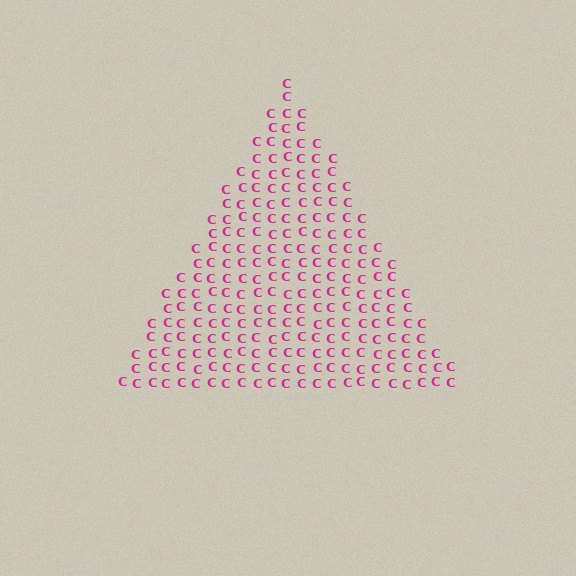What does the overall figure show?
The overall figure shows a triangle.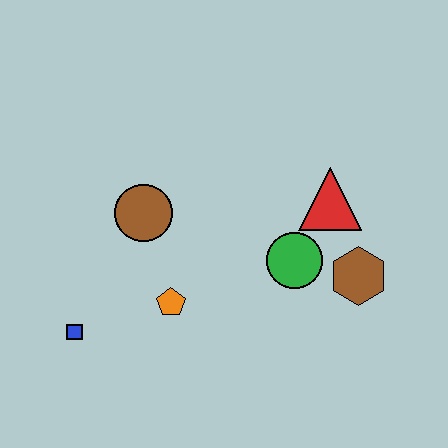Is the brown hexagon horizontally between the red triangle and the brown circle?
No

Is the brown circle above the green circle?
Yes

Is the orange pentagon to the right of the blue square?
Yes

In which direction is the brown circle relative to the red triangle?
The brown circle is to the left of the red triangle.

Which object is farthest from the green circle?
The blue square is farthest from the green circle.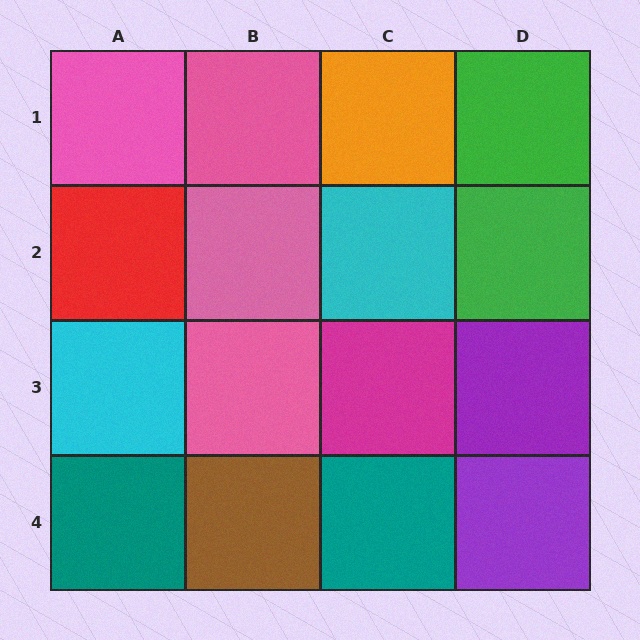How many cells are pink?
4 cells are pink.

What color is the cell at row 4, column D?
Purple.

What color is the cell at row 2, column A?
Red.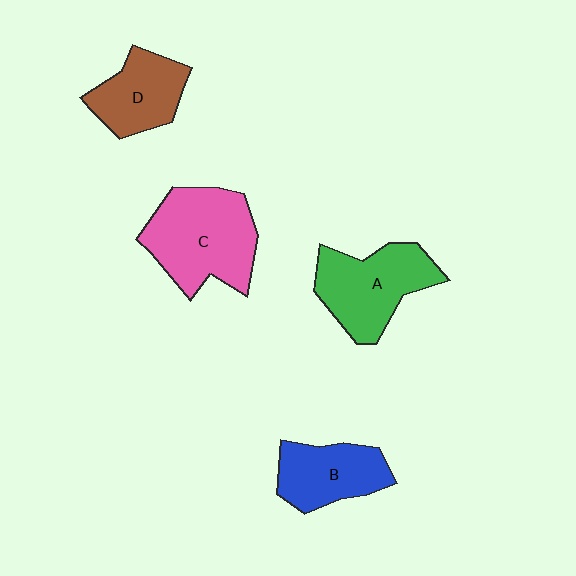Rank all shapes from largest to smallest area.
From largest to smallest: C (pink), A (green), B (blue), D (brown).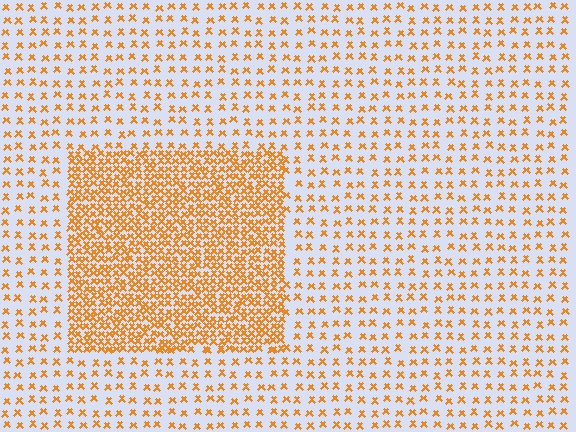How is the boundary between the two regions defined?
The boundary is defined by a change in element density (approximately 2.9x ratio). All elements are the same color, size, and shape.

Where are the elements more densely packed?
The elements are more densely packed inside the rectangle boundary.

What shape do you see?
I see a rectangle.